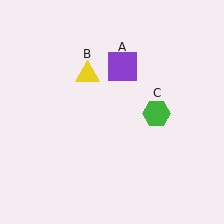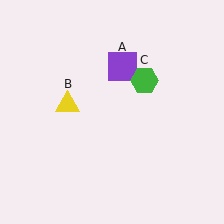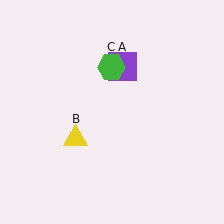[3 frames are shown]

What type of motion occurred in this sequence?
The yellow triangle (object B), green hexagon (object C) rotated counterclockwise around the center of the scene.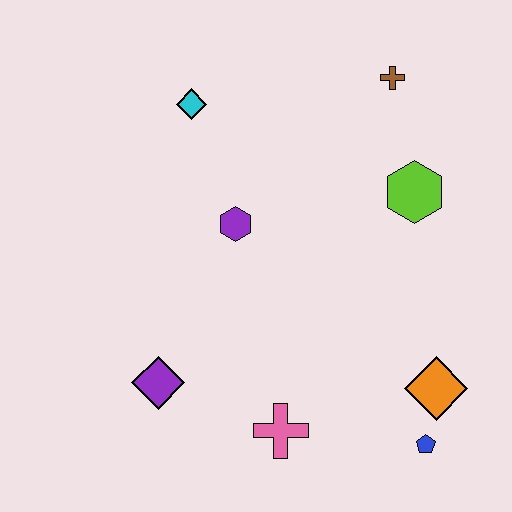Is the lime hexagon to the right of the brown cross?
Yes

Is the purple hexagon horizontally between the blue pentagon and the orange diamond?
No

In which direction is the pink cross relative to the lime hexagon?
The pink cross is below the lime hexagon.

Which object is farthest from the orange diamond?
The cyan diamond is farthest from the orange diamond.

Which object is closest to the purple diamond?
The pink cross is closest to the purple diamond.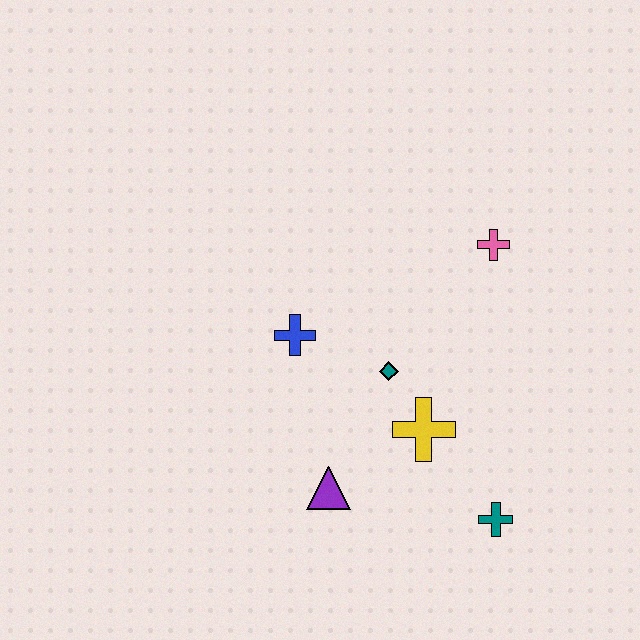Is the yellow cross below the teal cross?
No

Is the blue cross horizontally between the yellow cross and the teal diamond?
No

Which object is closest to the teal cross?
The yellow cross is closest to the teal cross.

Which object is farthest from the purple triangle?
The pink cross is farthest from the purple triangle.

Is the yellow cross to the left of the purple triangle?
No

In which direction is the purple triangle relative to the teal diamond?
The purple triangle is below the teal diamond.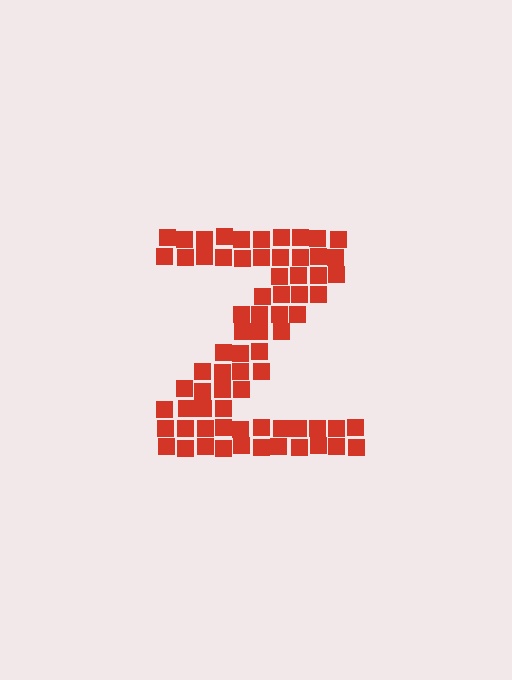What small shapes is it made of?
It is made of small squares.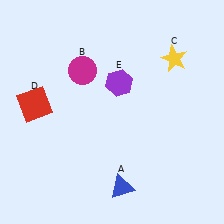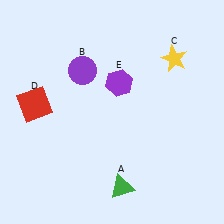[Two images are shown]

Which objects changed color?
A changed from blue to green. B changed from magenta to purple.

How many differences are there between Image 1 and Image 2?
There are 2 differences between the two images.